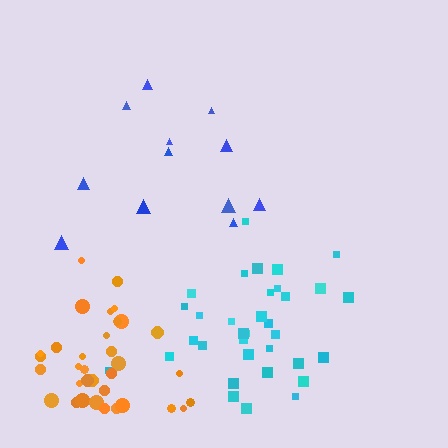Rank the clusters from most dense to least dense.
orange, cyan, blue.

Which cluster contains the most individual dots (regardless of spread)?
Cyan (34).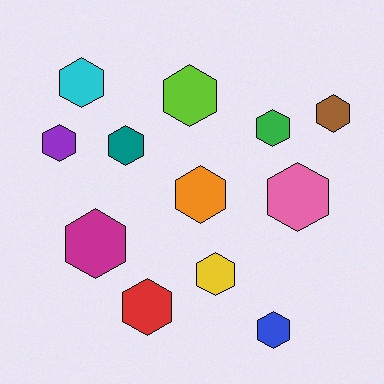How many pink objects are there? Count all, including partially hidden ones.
There is 1 pink object.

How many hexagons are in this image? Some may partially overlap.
There are 12 hexagons.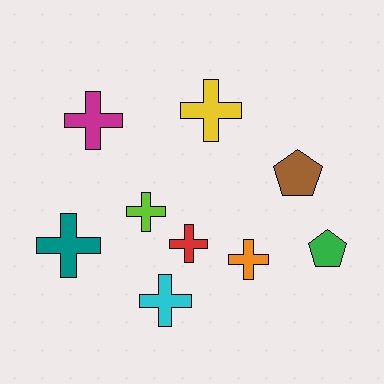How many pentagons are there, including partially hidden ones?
There are 2 pentagons.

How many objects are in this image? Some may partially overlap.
There are 9 objects.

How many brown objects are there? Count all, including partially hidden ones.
There is 1 brown object.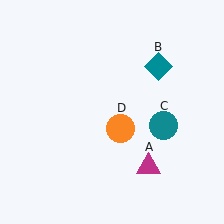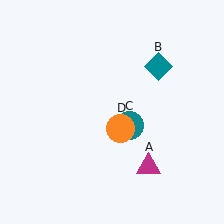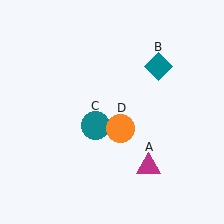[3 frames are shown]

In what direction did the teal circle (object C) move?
The teal circle (object C) moved left.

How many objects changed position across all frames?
1 object changed position: teal circle (object C).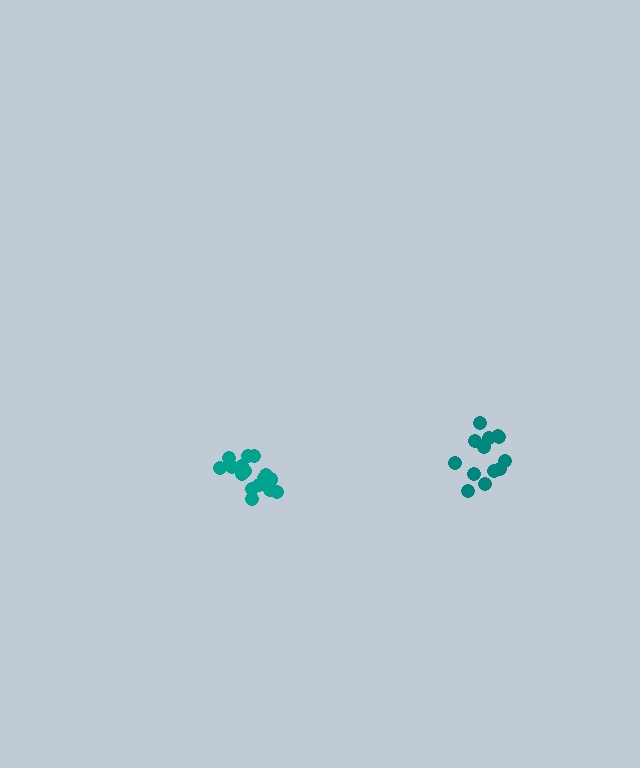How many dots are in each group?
Group 1: 17 dots, Group 2: 13 dots (30 total).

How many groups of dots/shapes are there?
There are 2 groups.